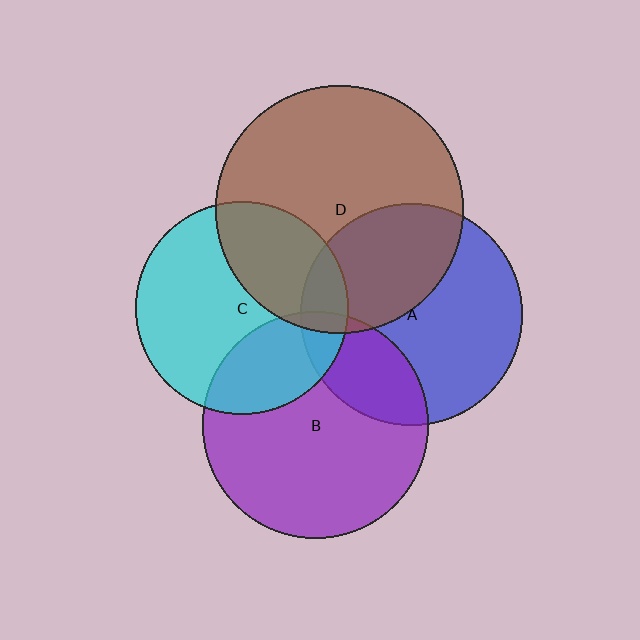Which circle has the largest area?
Circle D (brown).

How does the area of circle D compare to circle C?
Approximately 1.3 times.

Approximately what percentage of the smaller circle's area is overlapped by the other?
Approximately 25%.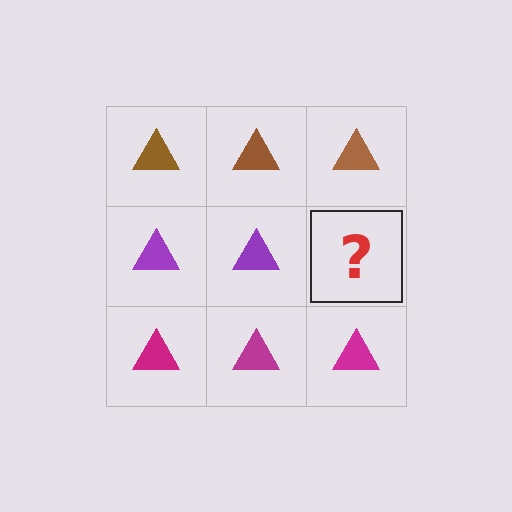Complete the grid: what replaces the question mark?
The question mark should be replaced with a purple triangle.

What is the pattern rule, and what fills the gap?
The rule is that each row has a consistent color. The gap should be filled with a purple triangle.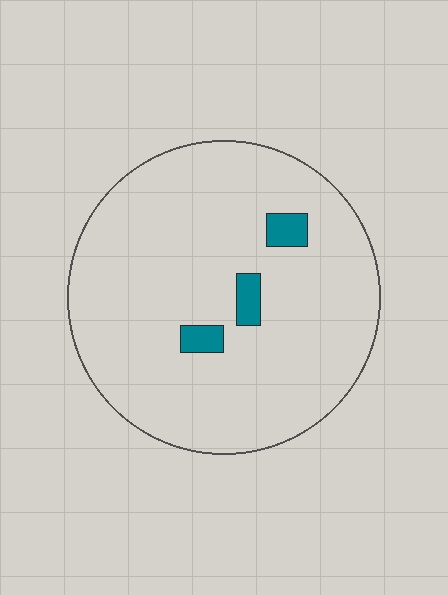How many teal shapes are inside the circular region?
3.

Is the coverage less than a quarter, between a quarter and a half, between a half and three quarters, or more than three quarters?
Less than a quarter.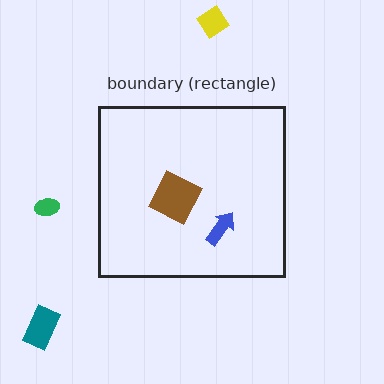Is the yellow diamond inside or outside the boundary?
Outside.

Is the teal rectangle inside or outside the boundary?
Outside.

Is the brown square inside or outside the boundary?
Inside.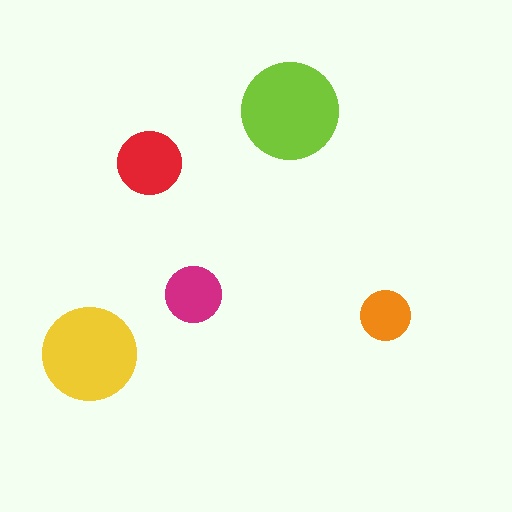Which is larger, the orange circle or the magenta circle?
The magenta one.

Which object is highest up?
The lime circle is topmost.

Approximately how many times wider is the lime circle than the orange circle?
About 2 times wider.